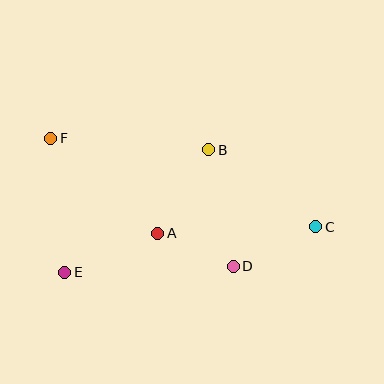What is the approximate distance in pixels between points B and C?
The distance between B and C is approximately 132 pixels.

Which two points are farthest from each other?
Points C and F are farthest from each other.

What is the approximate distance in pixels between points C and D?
The distance between C and D is approximately 91 pixels.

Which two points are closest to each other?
Points A and D are closest to each other.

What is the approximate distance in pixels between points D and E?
The distance between D and E is approximately 169 pixels.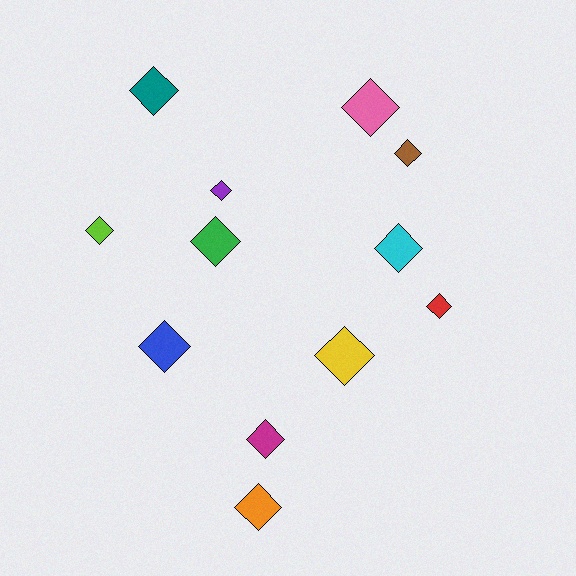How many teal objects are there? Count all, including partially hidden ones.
There is 1 teal object.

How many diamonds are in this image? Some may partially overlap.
There are 12 diamonds.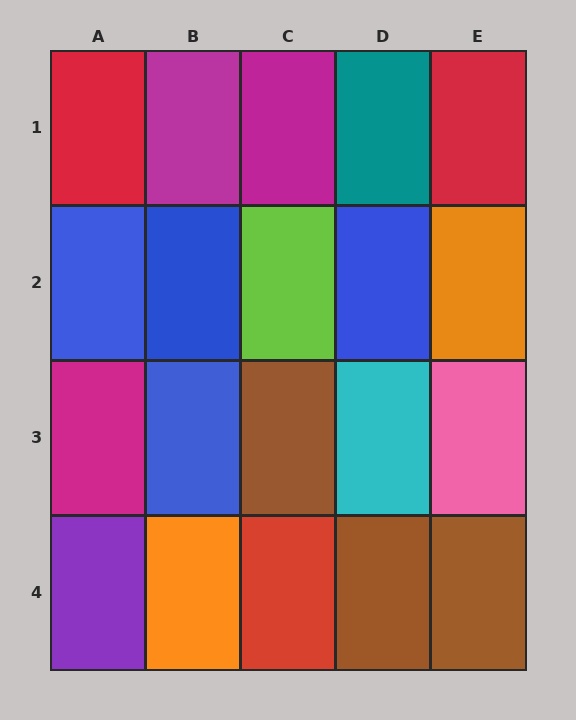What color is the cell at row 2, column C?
Lime.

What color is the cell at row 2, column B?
Blue.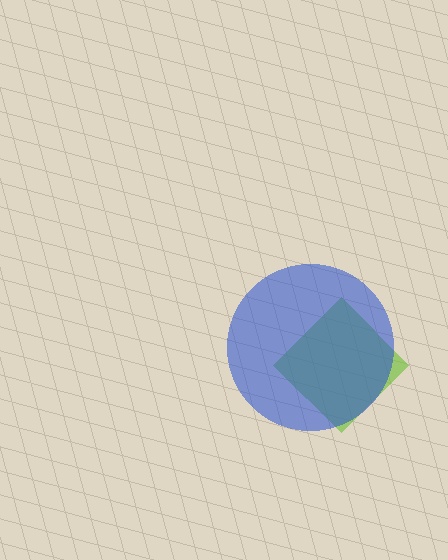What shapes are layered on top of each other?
The layered shapes are: a lime diamond, a blue circle.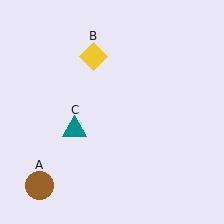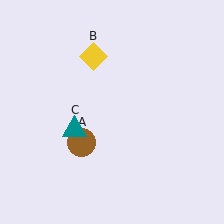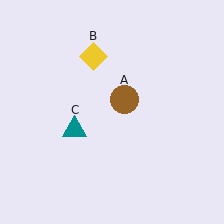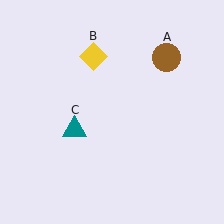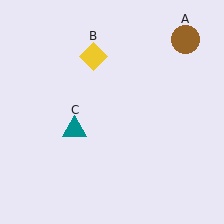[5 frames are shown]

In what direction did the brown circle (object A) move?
The brown circle (object A) moved up and to the right.